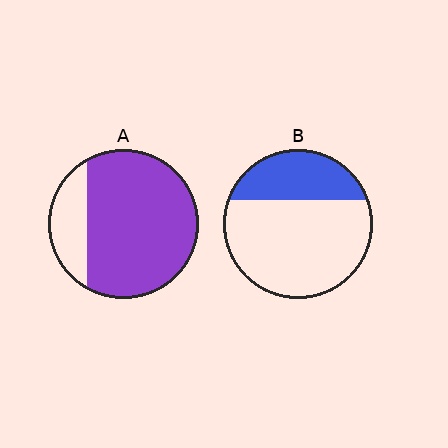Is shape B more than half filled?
No.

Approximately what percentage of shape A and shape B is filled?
A is approximately 80% and B is approximately 30%.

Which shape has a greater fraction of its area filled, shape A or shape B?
Shape A.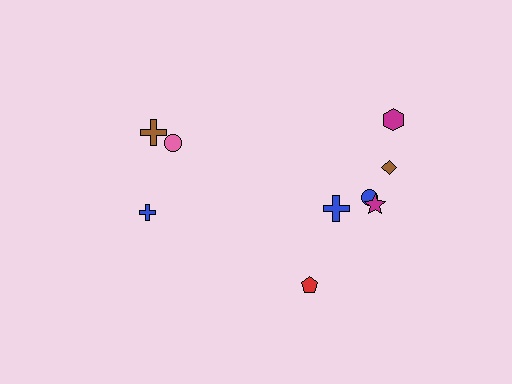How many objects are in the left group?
There are 3 objects.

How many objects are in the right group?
There are 6 objects.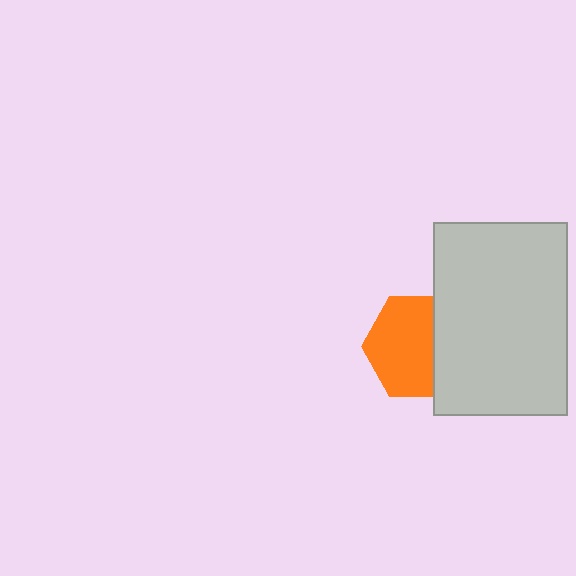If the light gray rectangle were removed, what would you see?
You would see the complete orange hexagon.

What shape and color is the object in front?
The object in front is a light gray rectangle.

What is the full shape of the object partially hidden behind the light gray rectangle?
The partially hidden object is an orange hexagon.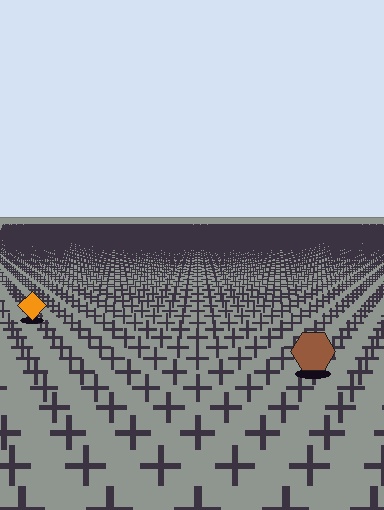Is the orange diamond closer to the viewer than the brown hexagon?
No. The brown hexagon is closer — you can tell from the texture gradient: the ground texture is coarser near it.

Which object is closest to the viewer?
The brown hexagon is closest. The texture marks near it are larger and more spread out.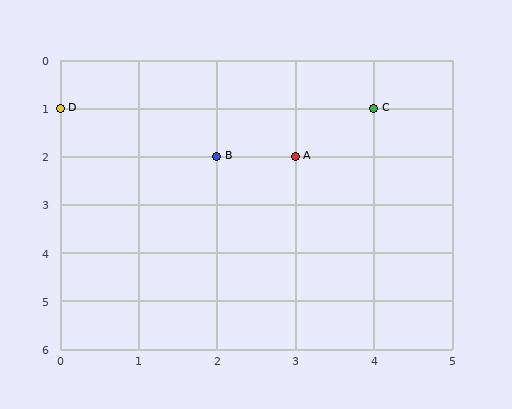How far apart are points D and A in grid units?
Points D and A are 3 columns and 1 row apart (about 3.2 grid units diagonally).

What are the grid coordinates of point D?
Point D is at grid coordinates (0, 1).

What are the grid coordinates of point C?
Point C is at grid coordinates (4, 1).